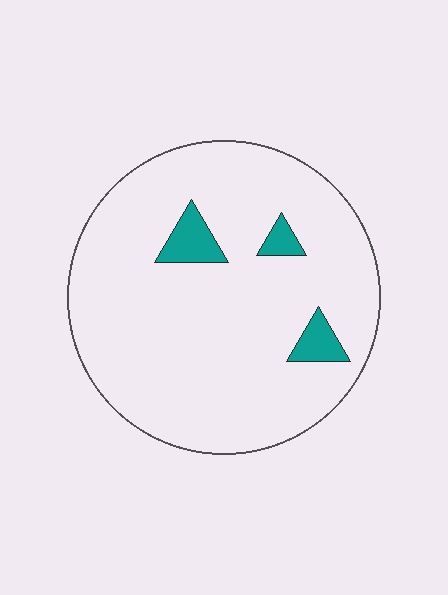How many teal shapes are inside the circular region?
3.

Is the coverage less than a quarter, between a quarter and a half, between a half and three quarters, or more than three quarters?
Less than a quarter.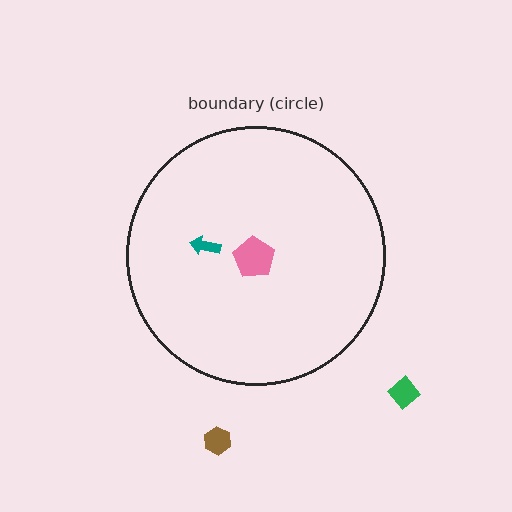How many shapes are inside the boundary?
2 inside, 2 outside.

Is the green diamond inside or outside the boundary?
Outside.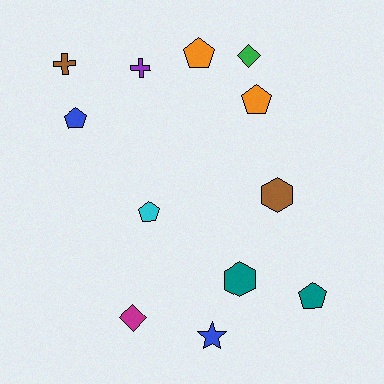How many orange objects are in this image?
There are 2 orange objects.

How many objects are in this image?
There are 12 objects.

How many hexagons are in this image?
There are 2 hexagons.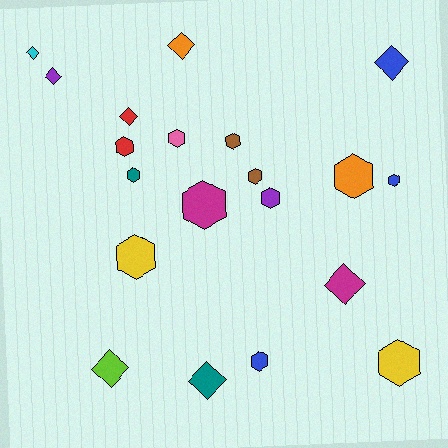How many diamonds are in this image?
There are 8 diamonds.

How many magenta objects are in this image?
There are 2 magenta objects.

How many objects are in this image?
There are 20 objects.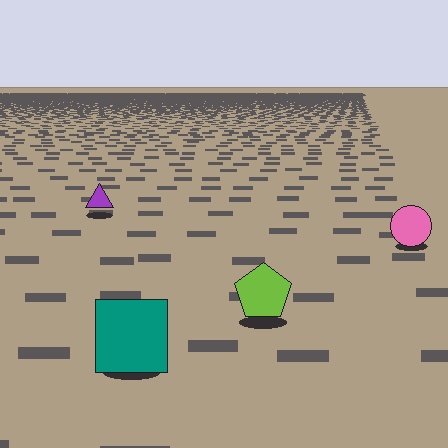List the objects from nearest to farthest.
From nearest to farthest: the teal square, the lime pentagon, the pink circle, the purple triangle.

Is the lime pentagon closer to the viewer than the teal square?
No. The teal square is closer — you can tell from the texture gradient: the ground texture is coarser near it.